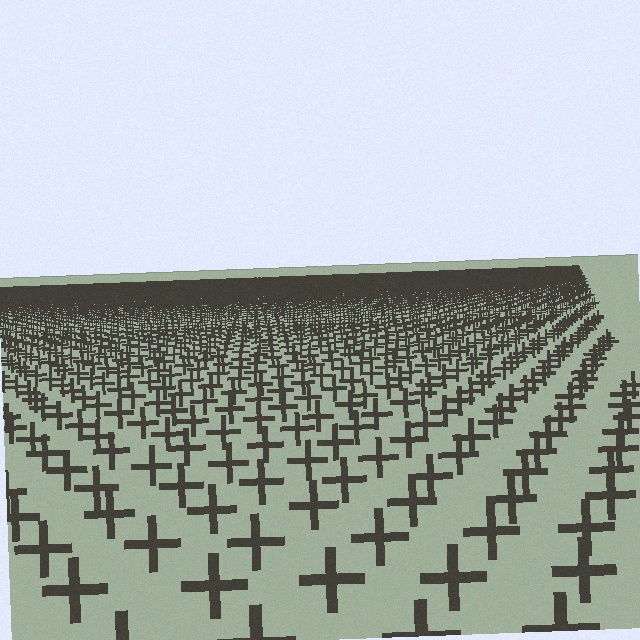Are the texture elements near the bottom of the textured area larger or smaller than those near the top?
Larger. Near the bottom, elements are closer to the viewer and appear at a bigger on-screen size.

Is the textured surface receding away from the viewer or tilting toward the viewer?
The surface is receding away from the viewer. Texture elements get smaller and denser toward the top.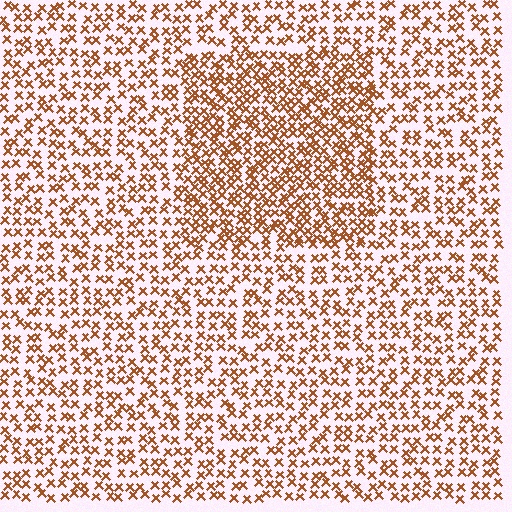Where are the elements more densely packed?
The elements are more densely packed inside the rectangle boundary.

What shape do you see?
I see a rectangle.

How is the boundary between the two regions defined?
The boundary is defined by a change in element density (approximately 1.7x ratio). All elements are the same color, size, and shape.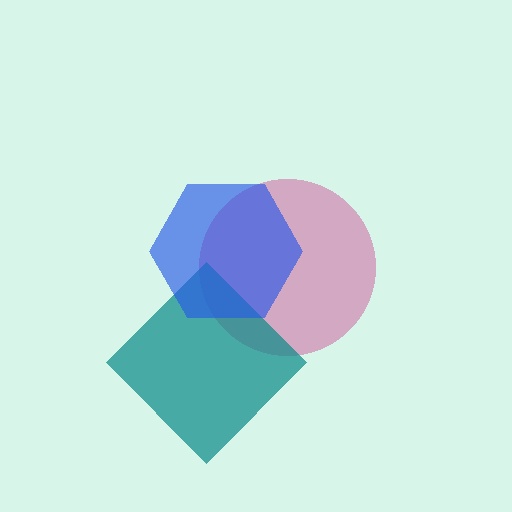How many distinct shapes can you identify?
There are 3 distinct shapes: a magenta circle, a teal diamond, a blue hexagon.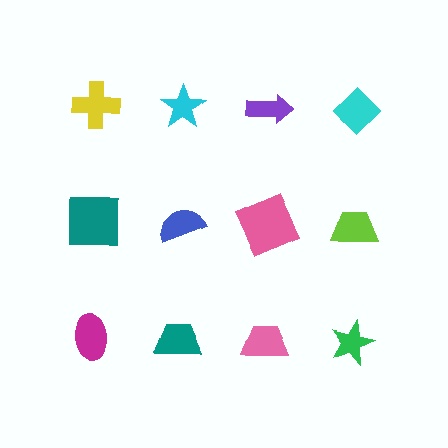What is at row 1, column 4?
A cyan diamond.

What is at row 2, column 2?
A blue semicircle.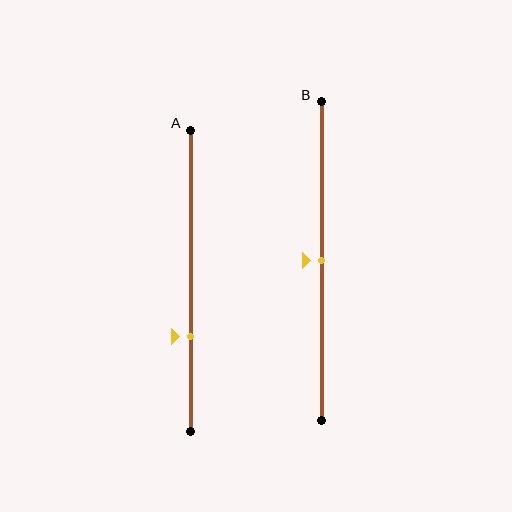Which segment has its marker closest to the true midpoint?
Segment B has its marker closest to the true midpoint.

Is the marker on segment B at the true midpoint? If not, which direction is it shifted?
Yes, the marker on segment B is at the true midpoint.